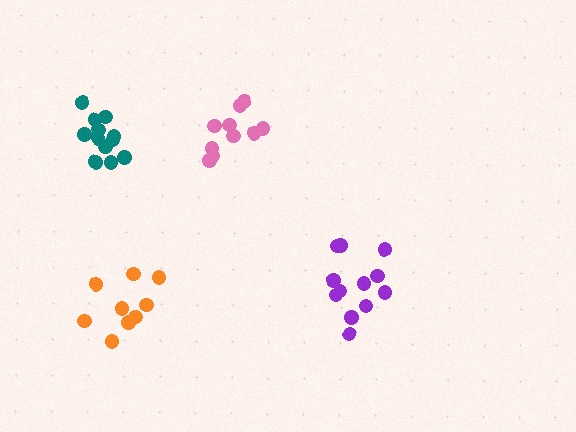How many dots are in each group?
Group 1: 12 dots, Group 2: 12 dots, Group 3: 10 dots, Group 4: 9 dots (43 total).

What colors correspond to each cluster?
The clusters are colored: purple, teal, pink, orange.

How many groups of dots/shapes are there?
There are 4 groups.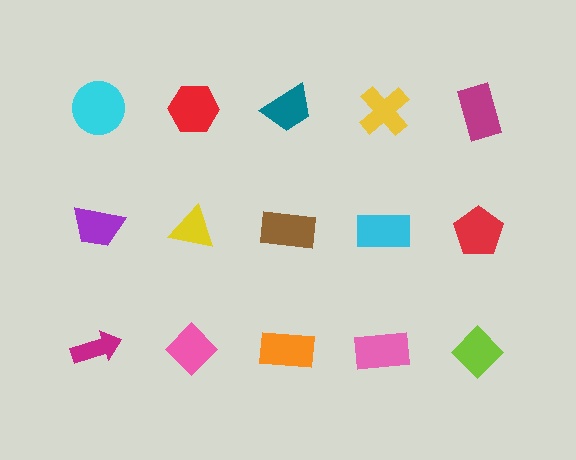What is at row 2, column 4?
A cyan rectangle.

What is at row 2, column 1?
A purple trapezoid.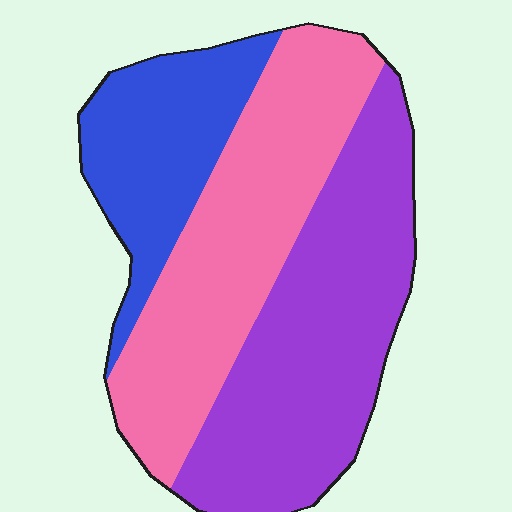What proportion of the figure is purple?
Purple covers around 40% of the figure.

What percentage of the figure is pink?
Pink covers around 35% of the figure.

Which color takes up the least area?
Blue, at roughly 20%.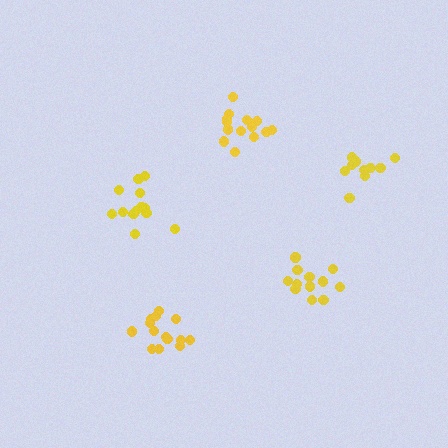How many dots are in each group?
Group 1: 14 dots, Group 2: 14 dots, Group 3: 12 dots, Group 4: 13 dots, Group 5: 11 dots (64 total).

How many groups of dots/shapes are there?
There are 5 groups.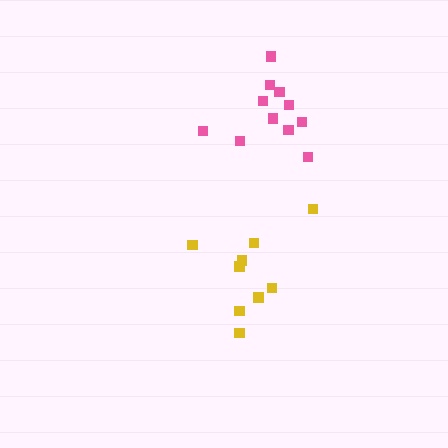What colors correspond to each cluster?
The clusters are colored: yellow, pink.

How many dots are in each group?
Group 1: 9 dots, Group 2: 11 dots (20 total).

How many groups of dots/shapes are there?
There are 2 groups.